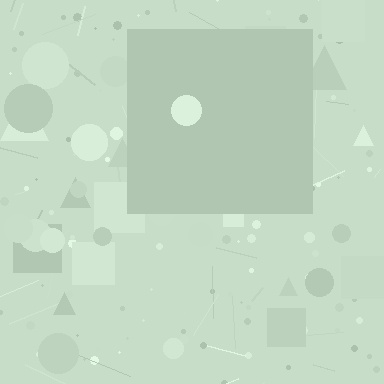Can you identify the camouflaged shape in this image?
The camouflaged shape is a square.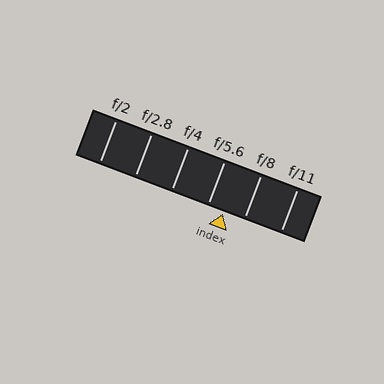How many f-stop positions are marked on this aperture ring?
There are 6 f-stop positions marked.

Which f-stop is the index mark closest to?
The index mark is closest to f/5.6.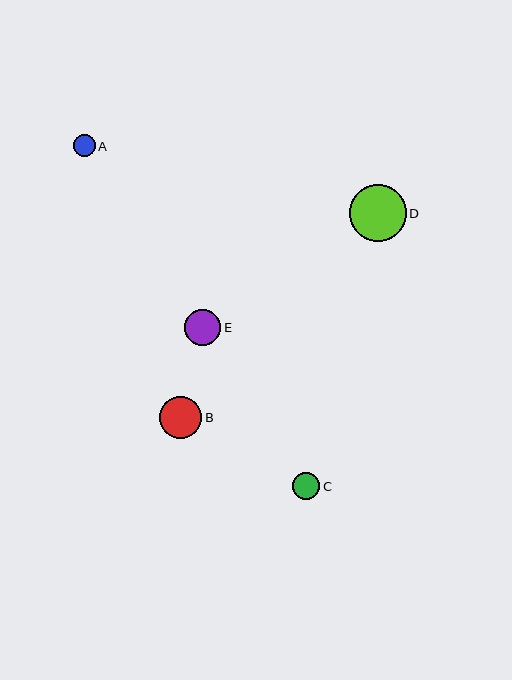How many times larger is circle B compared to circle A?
Circle B is approximately 2.0 times the size of circle A.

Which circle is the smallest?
Circle A is the smallest with a size of approximately 22 pixels.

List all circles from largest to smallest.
From largest to smallest: D, B, E, C, A.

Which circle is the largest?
Circle D is the largest with a size of approximately 56 pixels.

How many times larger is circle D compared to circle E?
Circle D is approximately 1.6 times the size of circle E.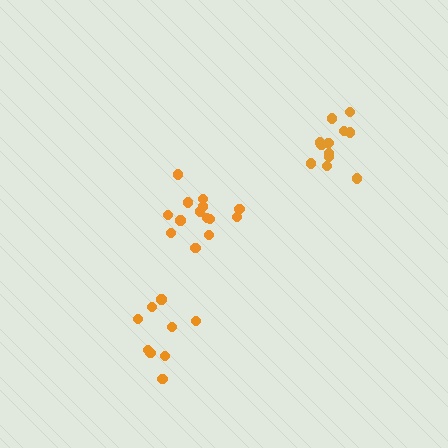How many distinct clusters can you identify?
There are 3 distinct clusters.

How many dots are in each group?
Group 1: 12 dots, Group 2: 9 dots, Group 3: 14 dots (35 total).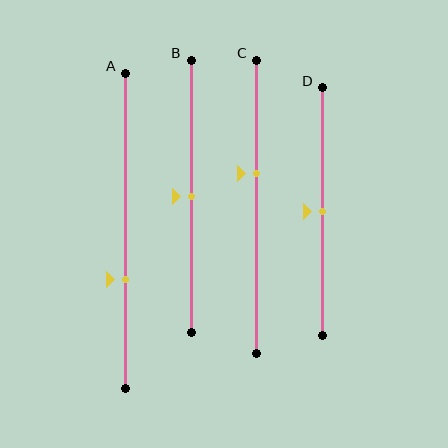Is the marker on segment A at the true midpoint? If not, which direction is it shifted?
No, the marker on segment A is shifted downward by about 16% of the segment length.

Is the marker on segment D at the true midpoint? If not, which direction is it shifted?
Yes, the marker on segment D is at the true midpoint.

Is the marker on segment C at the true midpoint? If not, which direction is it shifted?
No, the marker on segment C is shifted upward by about 11% of the segment length.